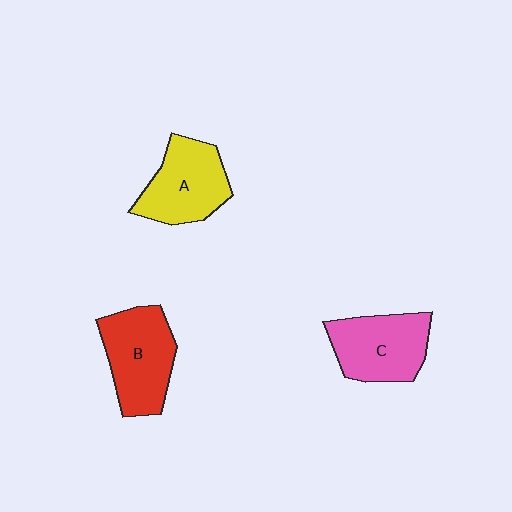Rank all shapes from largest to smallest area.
From largest to smallest: B (red), C (pink), A (yellow).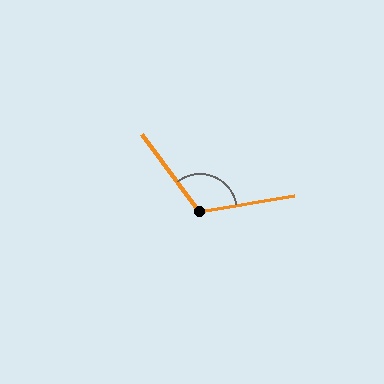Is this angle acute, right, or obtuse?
It is obtuse.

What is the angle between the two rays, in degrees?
Approximately 117 degrees.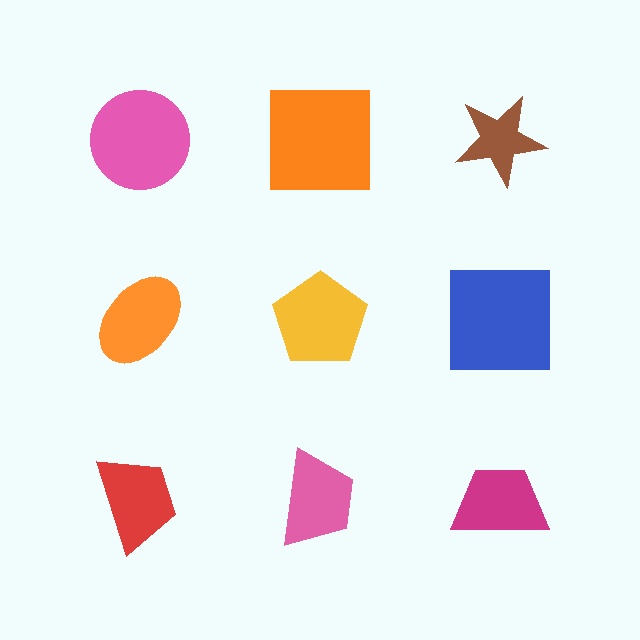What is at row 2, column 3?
A blue square.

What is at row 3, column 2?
A pink trapezoid.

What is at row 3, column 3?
A magenta trapezoid.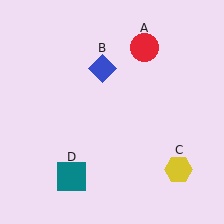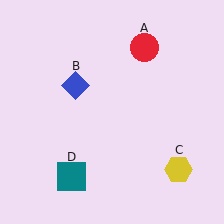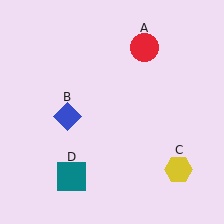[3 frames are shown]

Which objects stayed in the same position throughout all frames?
Red circle (object A) and yellow hexagon (object C) and teal square (object D) remained stationary.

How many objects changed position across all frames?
1 object changed position: blue diamond (object B).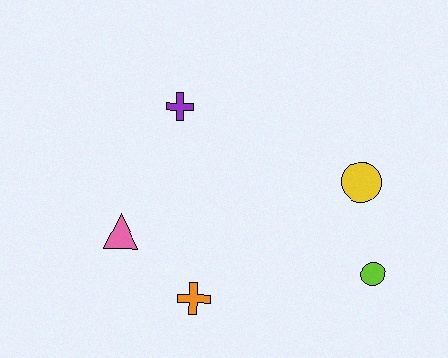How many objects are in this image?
There are 5 objects.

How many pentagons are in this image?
There are no pentagons.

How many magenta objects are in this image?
There are no magenta objects.